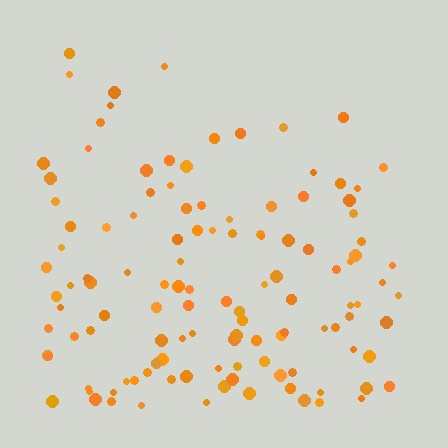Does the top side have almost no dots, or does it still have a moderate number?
Still a moderate number, just noticeably fewer than the bottom.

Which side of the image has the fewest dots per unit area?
The top.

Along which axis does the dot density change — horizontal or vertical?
Vertical.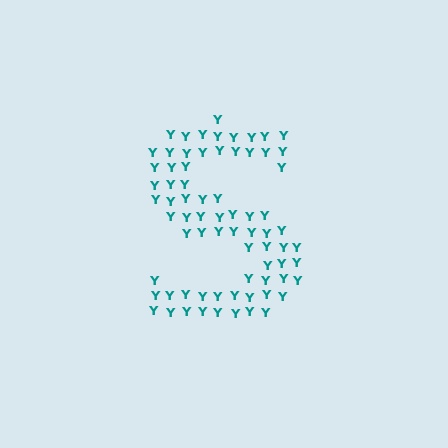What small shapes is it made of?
It is made of small letter Y's.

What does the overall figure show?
The overall figure shows the letter S.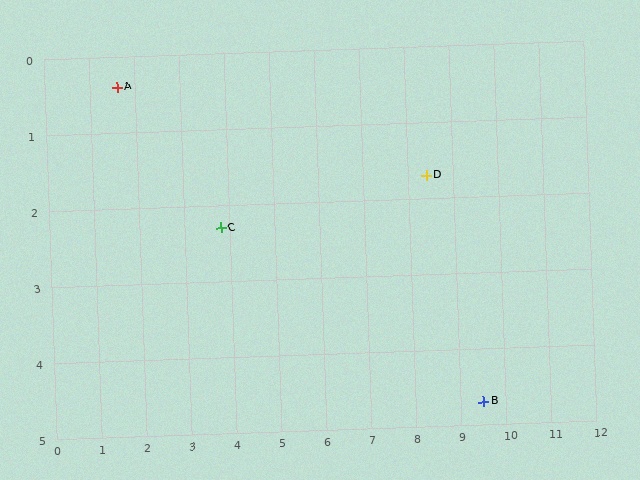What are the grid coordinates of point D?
Point D is at approximately (8.4, 1.7).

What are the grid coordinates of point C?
Point C is at approximately (3.8, 2.3).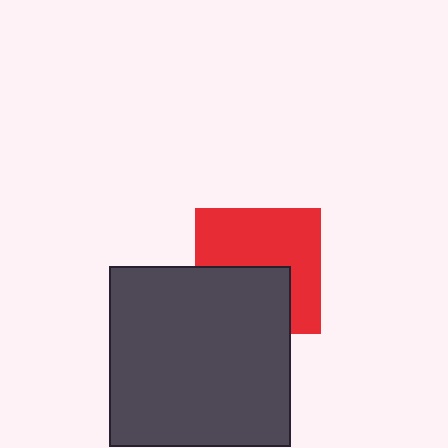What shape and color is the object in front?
The object in front is a dark gray square.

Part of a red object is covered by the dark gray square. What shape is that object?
It is a square.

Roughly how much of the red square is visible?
About half of it is visible (roughly 59%).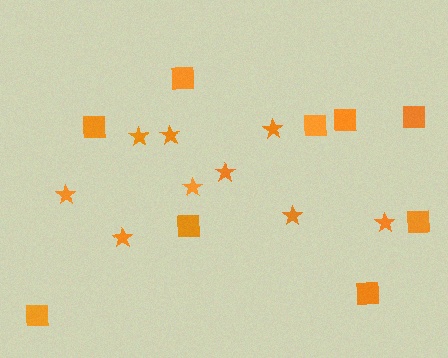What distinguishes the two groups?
There are 2 groups: one group of stars (9) and one group of squares (9).